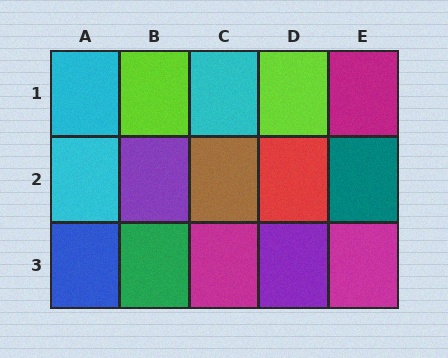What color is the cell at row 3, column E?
Magenta.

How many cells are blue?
1 cell is blue.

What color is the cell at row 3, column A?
Blue.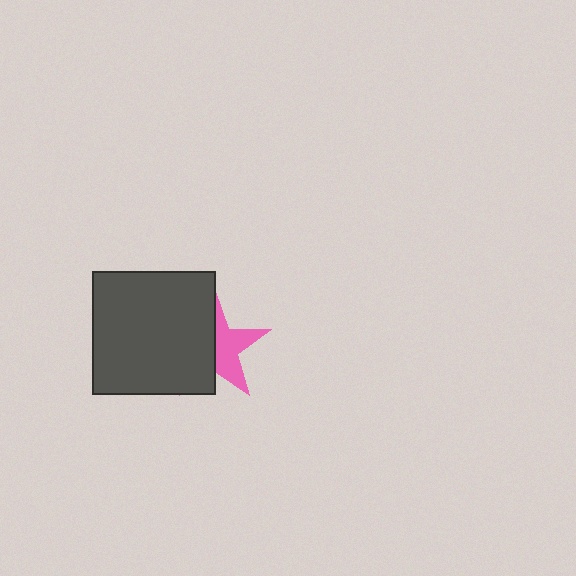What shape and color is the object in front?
The object in front is a dark gray square.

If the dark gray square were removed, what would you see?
You would see the complete pink star.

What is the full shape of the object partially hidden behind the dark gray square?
The partially hidden object is a pink star.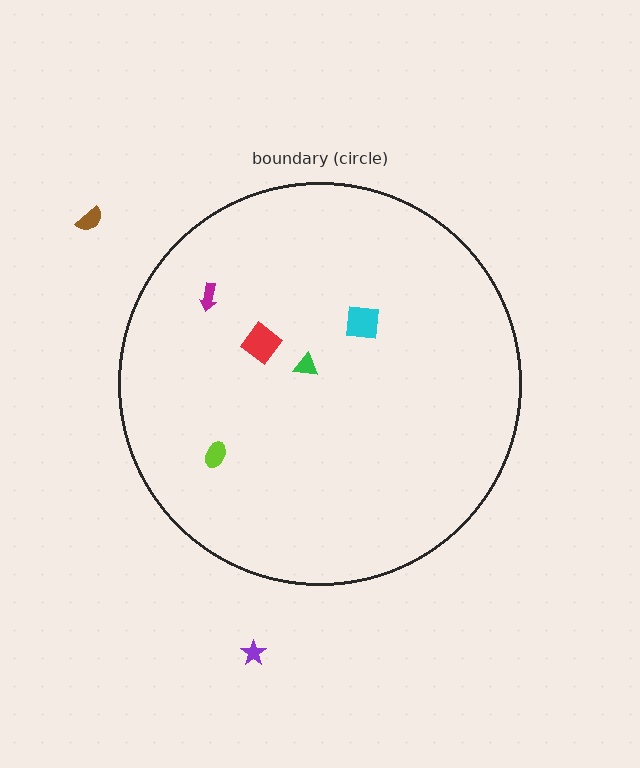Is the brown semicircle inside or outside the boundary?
Outside.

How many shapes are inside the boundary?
5 inside, 2 outside.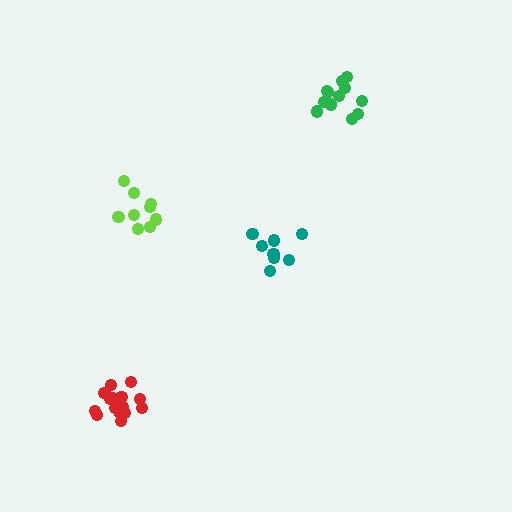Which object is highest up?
The green cluster is topmost.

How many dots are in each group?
Group 1: 9 dots, Group 2: 9 dots, Group 3: 13 dots, Group 4: 15 dots (46 total).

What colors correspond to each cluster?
The clusters are colored: teal, lime, green, red.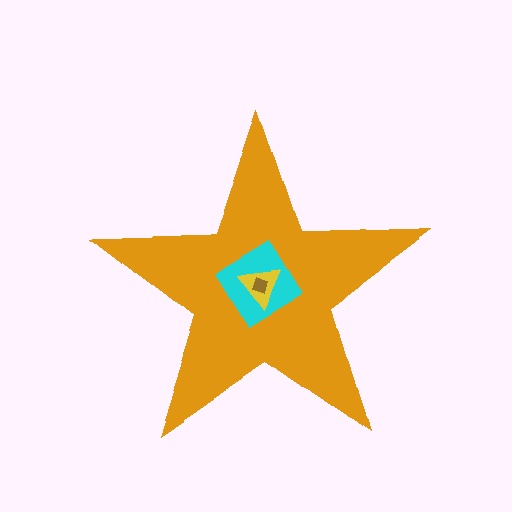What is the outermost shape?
The orange star.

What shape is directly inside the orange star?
The cyan diamond.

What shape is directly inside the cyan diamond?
The yellow triangle.